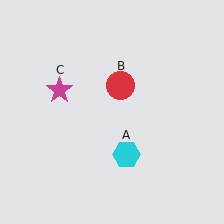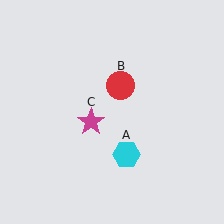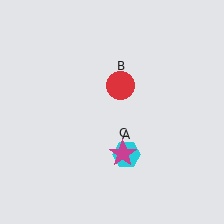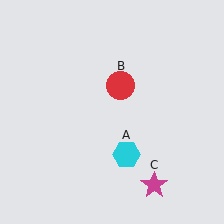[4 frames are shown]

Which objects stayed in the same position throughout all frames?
Cyan hexagon (object A) and red circle (object B) remained stationary.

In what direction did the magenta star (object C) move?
The magenta star (object C) moved down and to the right.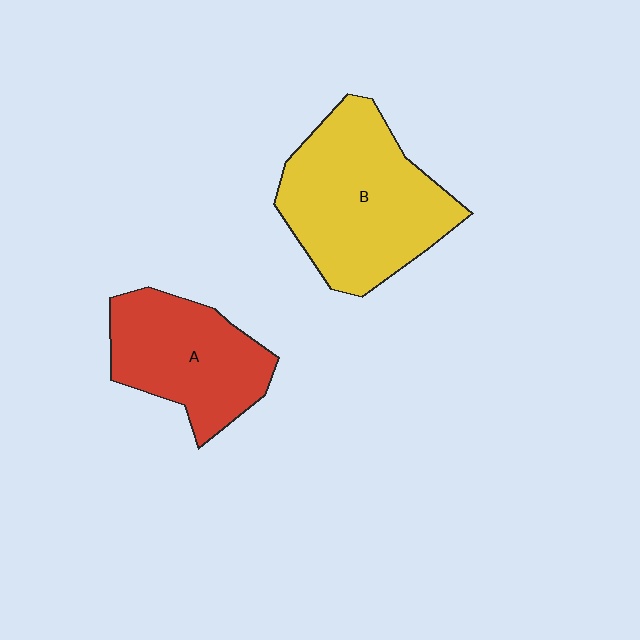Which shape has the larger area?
Shape B (yellow).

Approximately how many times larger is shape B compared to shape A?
Approximately 1.4 times.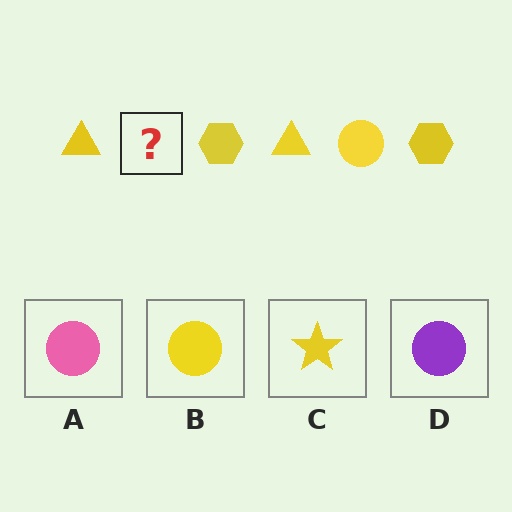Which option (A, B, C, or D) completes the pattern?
B.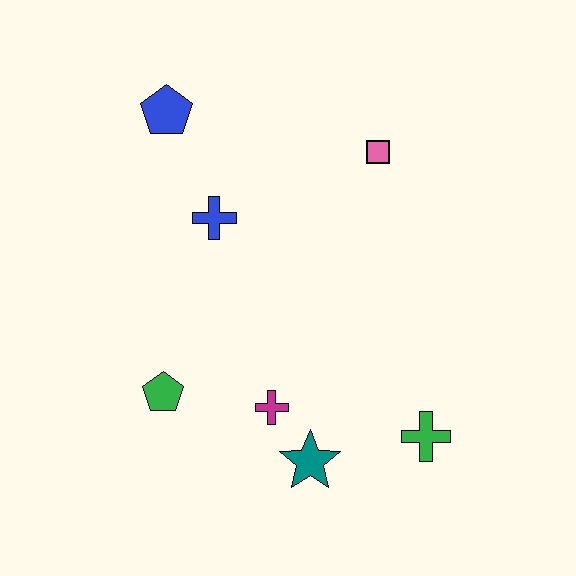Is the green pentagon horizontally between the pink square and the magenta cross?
No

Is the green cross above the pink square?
No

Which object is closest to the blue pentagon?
The blue cross is closest to the blue pentagon.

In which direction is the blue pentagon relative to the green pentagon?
The blue pentagon is above the green pentagon.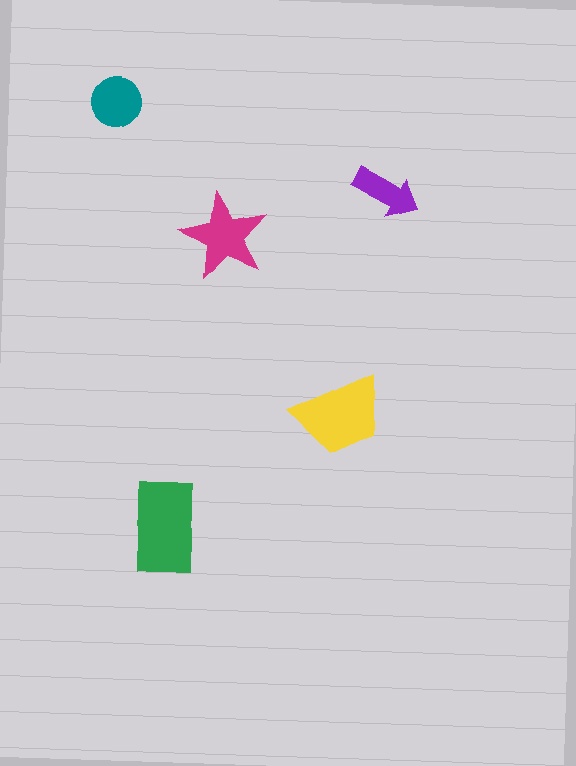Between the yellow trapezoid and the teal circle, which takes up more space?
The yellow trapezoid.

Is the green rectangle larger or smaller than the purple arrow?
Larger.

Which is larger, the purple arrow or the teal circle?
The teal circle.